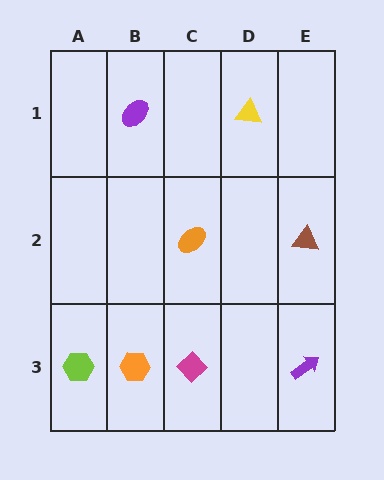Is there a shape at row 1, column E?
No, that cell is empty.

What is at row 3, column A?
A lime hexagon.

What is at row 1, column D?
A yellow triangle.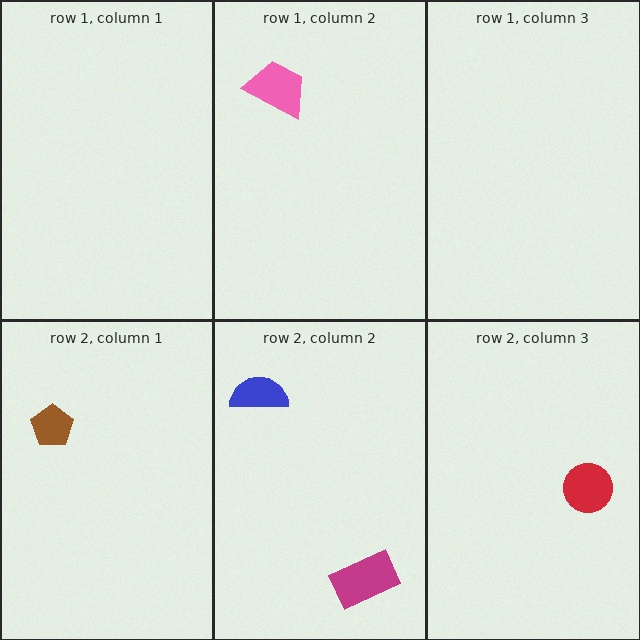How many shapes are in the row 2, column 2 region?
2.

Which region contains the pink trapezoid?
The row 1, column 2 region.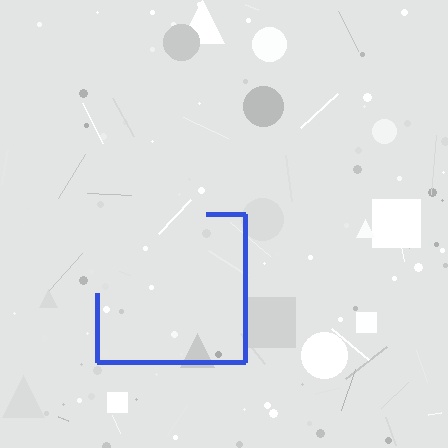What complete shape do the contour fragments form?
The contour fragments form a square.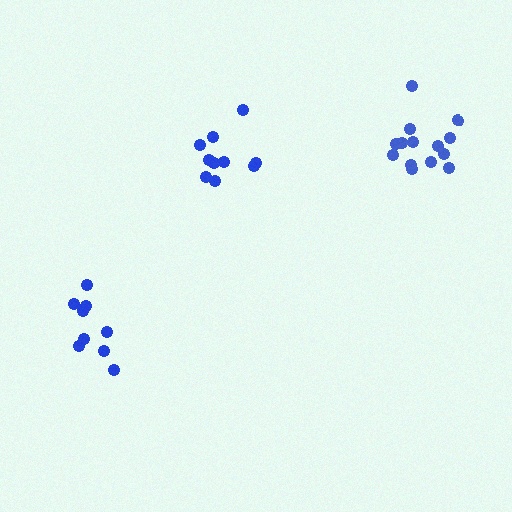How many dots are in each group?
Group 1: 9 dots, Group 2: 10 dots, Group 3: 14 dots (33 total).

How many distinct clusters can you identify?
There are 3 distinct clusters.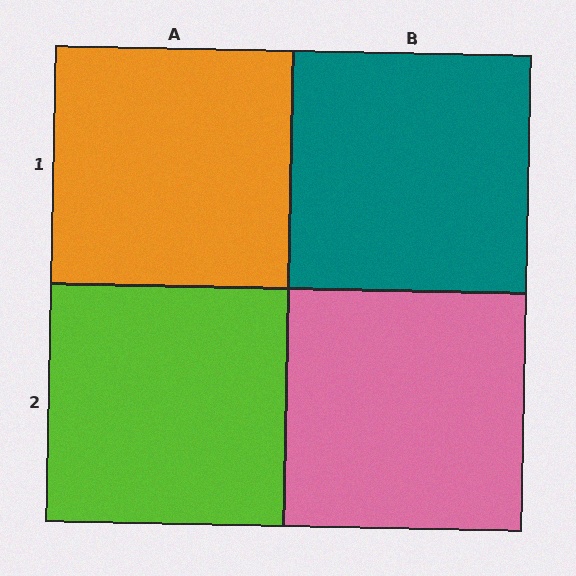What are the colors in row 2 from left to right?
Lime, pink.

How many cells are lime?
1 cell is lime.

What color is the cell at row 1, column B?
Teal.